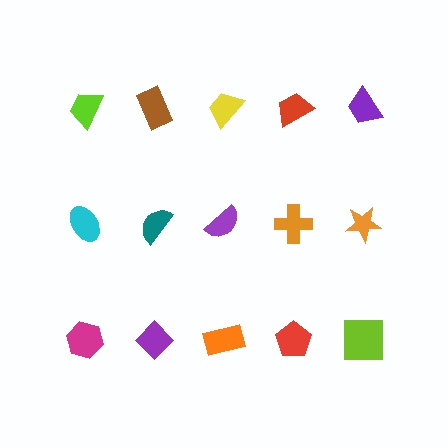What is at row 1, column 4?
A red trapezoid.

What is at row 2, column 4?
An orange cross.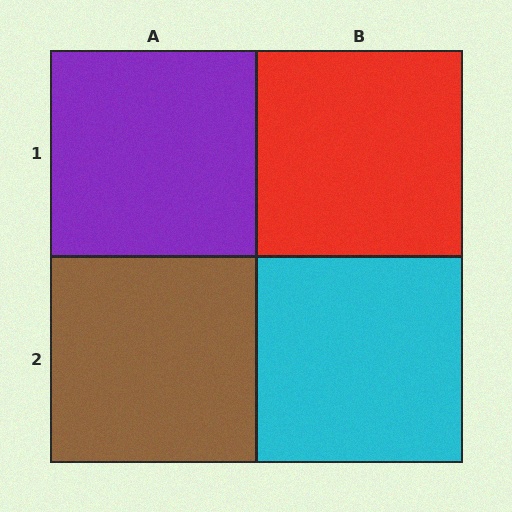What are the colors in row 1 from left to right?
Purple, red.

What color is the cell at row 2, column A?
Brown.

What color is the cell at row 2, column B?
Cyan.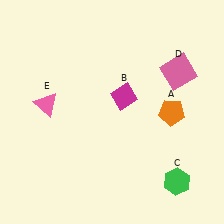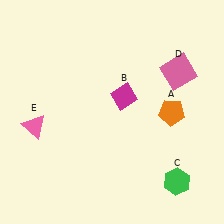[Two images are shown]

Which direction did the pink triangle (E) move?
The pink triangle (E) moved down.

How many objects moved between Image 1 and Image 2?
1 object moved between the two images.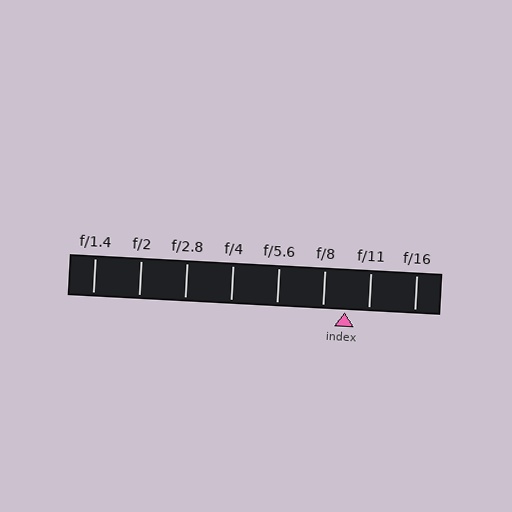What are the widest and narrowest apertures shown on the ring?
The widest aperture shown is f/1.4 and the narrowest is f/16.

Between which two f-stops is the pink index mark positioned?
The index mark is between f/8 and f/11.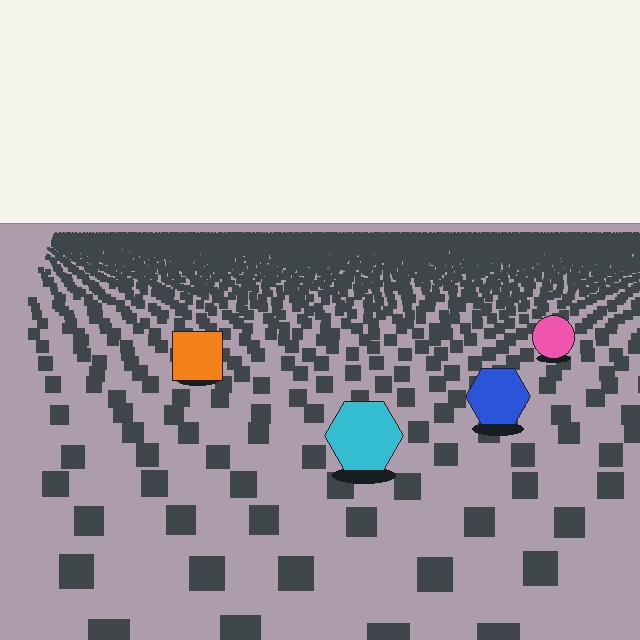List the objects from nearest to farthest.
From nearest to farthest: the cyan hexagon, the blue hexagon, the orange square, the pink circle.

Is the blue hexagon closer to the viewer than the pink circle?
Yes. The blue hexagon is closer — you can tell from the texture gradient: the ground texture is coarser near it.